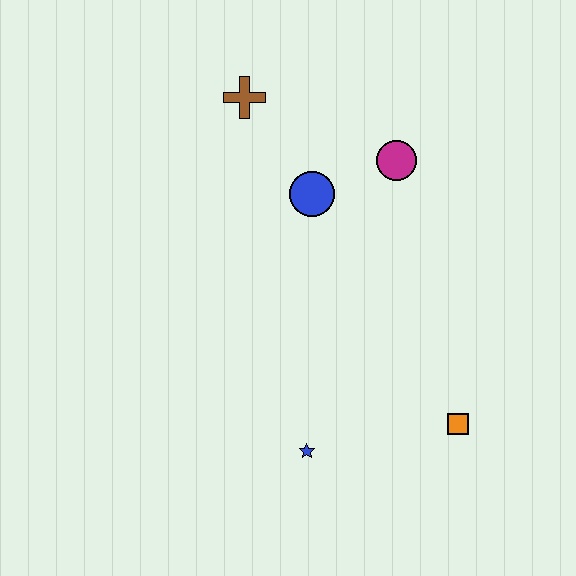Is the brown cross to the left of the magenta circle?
Yes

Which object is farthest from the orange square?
The brown cross is farthest from the orange square.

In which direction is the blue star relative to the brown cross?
The blue star is below the brown cross.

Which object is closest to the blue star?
The orange square is closest to the blue star.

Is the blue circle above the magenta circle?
No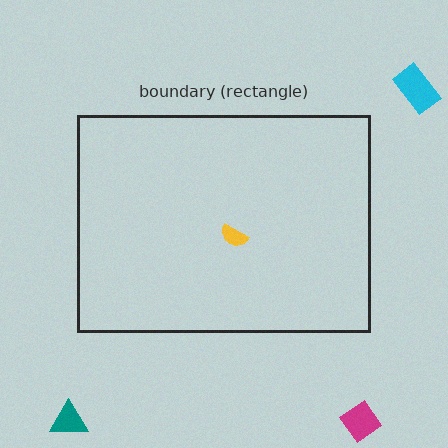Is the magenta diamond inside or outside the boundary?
Outside.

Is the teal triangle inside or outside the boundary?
Outside.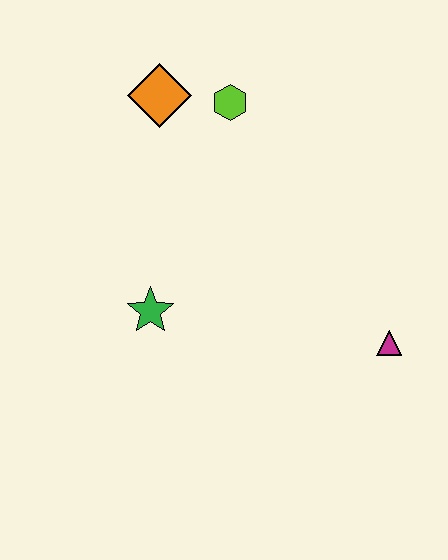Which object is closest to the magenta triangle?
The green star is closest to the magenta triangle.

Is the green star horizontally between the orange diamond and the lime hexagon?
No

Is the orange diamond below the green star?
No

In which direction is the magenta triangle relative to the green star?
The magenta triangle is to the right of the green star.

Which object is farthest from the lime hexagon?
The magenta triangle is farthest from the lime hexagon.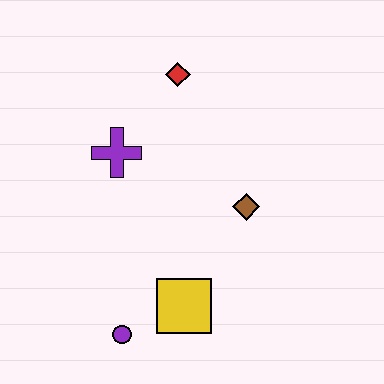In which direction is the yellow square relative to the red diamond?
The yellow square is below the red diamond.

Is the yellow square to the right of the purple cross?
Yes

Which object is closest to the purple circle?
The yellow square is closest to the purple circle.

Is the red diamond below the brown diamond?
No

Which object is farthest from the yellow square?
The red diamond is farthest from the yellow square.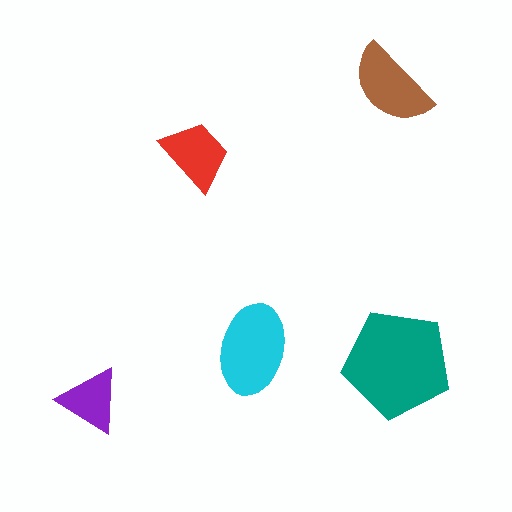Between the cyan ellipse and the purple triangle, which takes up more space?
The cyan ellipse.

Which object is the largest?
The teal pentagon.